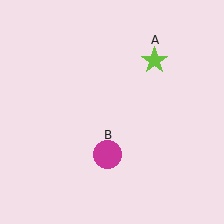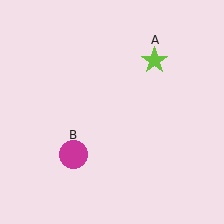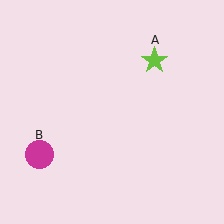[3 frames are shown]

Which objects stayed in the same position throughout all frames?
Lime star (object A) remained stationary.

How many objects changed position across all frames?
1 object changed position: magenta circle (object B).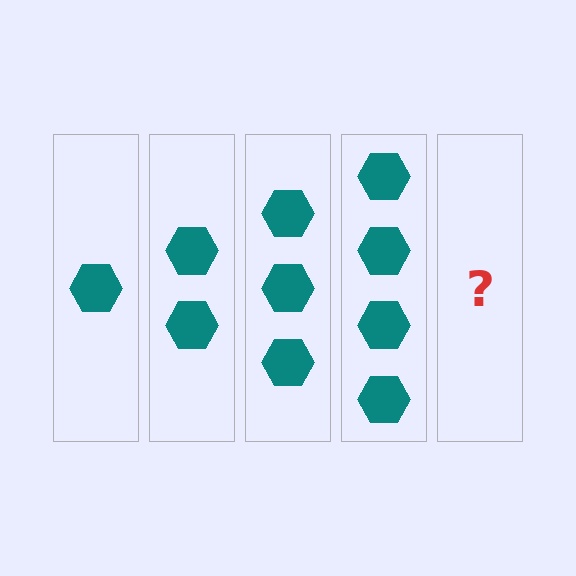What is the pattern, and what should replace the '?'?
The pattern is that each step adds one more hexagon. The '?' should be 5 hexagons.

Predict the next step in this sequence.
The next step is 5 hexagons.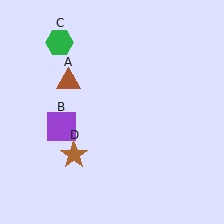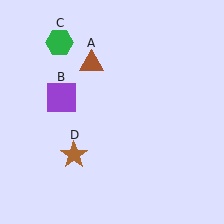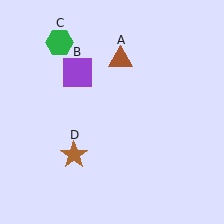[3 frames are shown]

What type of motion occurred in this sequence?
The brown triangle (object A), purple square (object B) rotated clockwise around the center of the scene.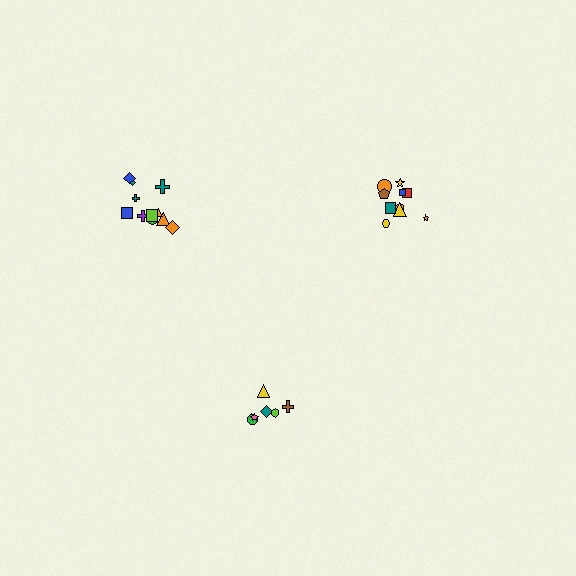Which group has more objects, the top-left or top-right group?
The top-left group.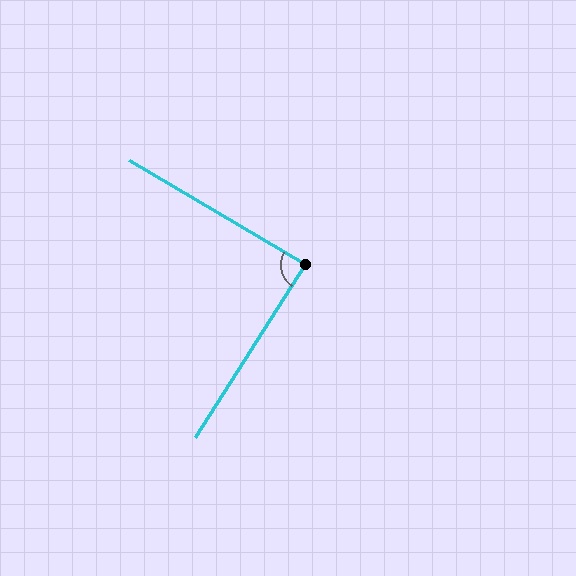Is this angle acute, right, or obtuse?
It is approximately a right angle.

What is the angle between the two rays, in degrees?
Approximately 88 degrees.